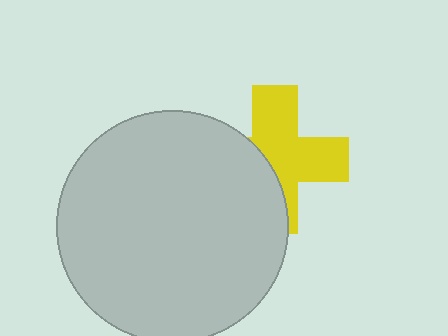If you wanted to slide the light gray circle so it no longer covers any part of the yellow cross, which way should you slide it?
Slide it left — that is the most direct way to separate the two shapes.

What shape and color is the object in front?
The object in front is a light gray circle.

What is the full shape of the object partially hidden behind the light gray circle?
The partially hidden object is a yellow cross.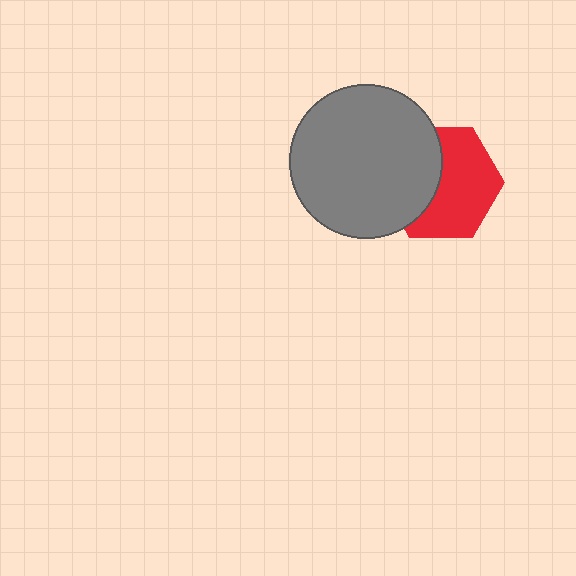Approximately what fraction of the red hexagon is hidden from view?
Roughly 41% of the red hexagon is hidden behind the gray circle.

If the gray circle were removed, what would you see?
You would see the complete red hexagon.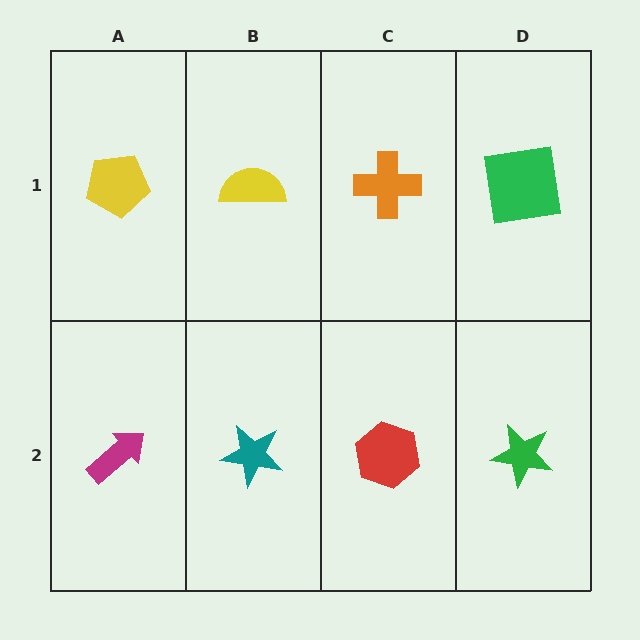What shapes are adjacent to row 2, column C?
An orange cross (row 1, column C), a teal star (row 2, column B), a green star (row 2, column D).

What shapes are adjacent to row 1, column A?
A magenta arrow (row 2, column A), a yellow semicircle (row 1, column B).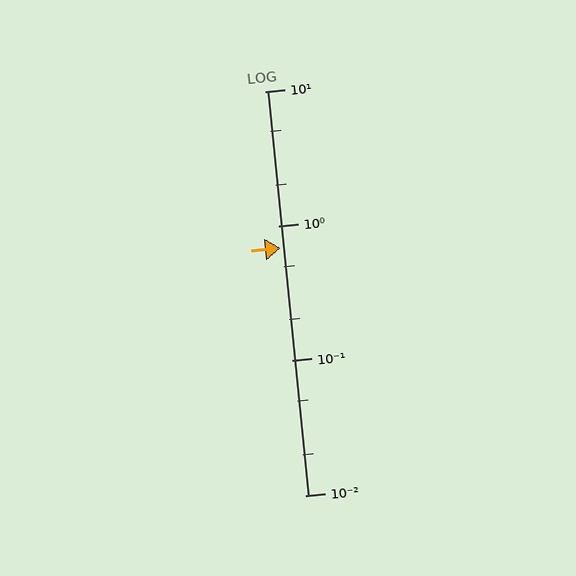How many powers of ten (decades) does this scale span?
The scale spans 3 decades, from 0.01 to 10.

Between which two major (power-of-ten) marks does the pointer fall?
The pointer is between 0.1 and 1.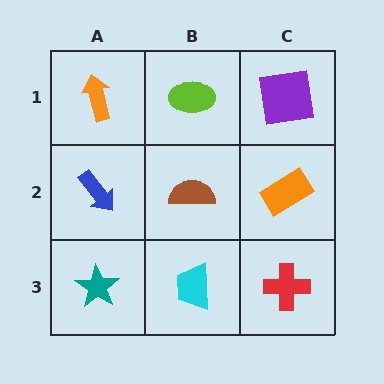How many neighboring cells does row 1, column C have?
2.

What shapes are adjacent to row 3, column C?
An orange rectangle (row 2, column C), a cyan trapezoid (row 3, column B).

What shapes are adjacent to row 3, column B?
A brown semicircle (row 2, column B), a teal star (row 3, column A), a red cross (row 3, column C).